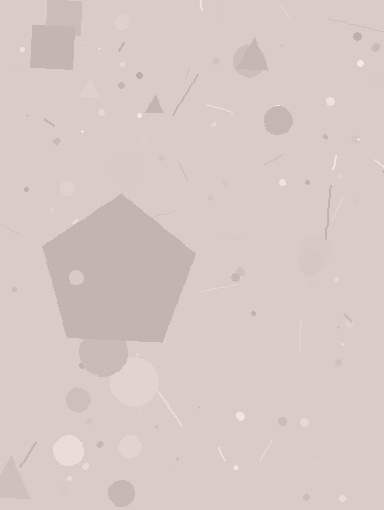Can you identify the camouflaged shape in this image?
The camouflaged shape is a pentagon.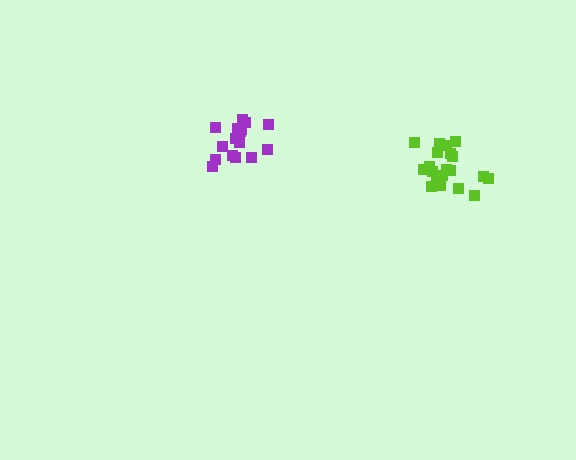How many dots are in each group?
Group 1: 21 dots, Group 2: 17 dots (38 total).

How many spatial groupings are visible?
There are 2 spatial groupings.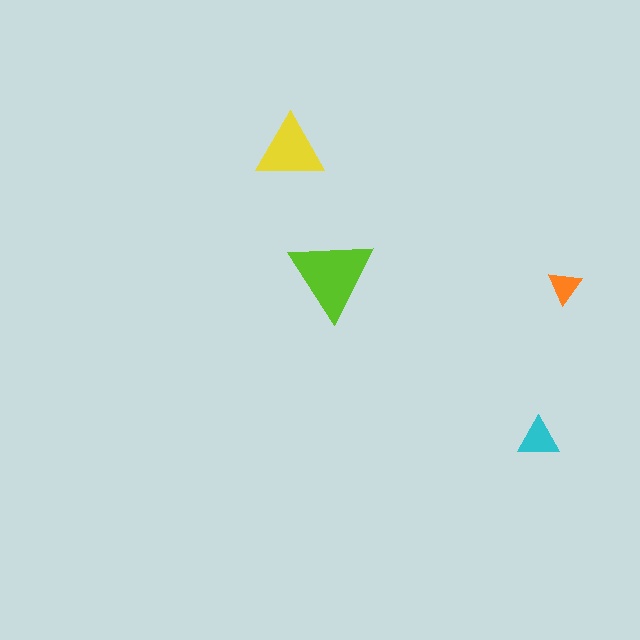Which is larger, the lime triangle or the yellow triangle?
The lime one.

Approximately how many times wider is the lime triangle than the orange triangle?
About 2.5 times wider.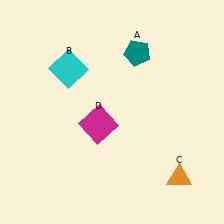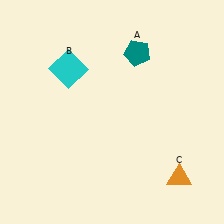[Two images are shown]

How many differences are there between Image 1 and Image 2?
There is 1 difference between the two images.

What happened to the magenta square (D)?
The magenta square (D) was removed in Image 2. It was in the bottom-left area of Image 1.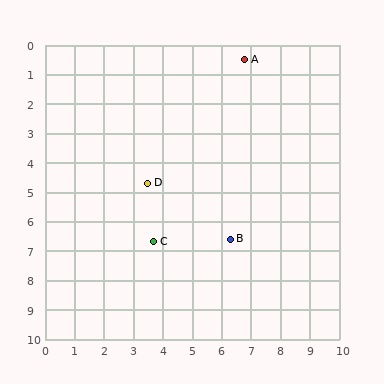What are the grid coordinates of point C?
Point C is at approximately (3.7, 6.7).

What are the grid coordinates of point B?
Point B is at approximately (6.3, 6.6).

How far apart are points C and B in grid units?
Points C and B are about 2.6 grid units apart.